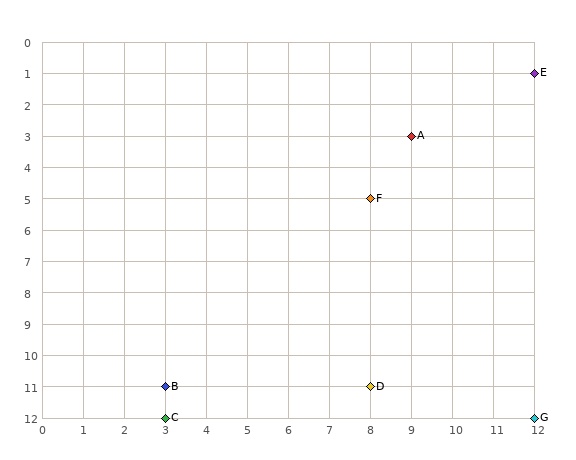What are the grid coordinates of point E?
Point E is at grid coordinates (12, 1).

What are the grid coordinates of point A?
Point A is at grid coordinates (9, 3).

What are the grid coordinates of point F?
Point F is at grid coordinates (8, 5).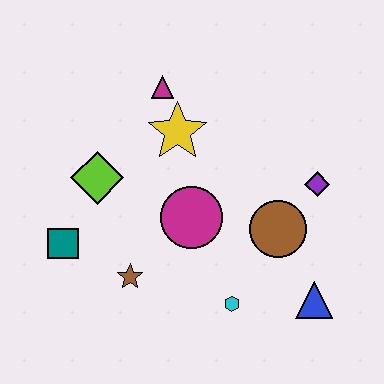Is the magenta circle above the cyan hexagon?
Yes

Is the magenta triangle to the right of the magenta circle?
No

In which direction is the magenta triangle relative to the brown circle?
The magenta triangle is above the brown circle.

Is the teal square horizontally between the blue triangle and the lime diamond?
No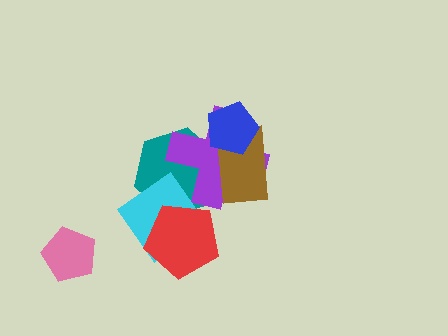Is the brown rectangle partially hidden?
Yes, it is partially covered by another shape.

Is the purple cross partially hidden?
Yes, it is partially covered by another shape.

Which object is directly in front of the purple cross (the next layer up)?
The cyan diamond is directly in front of the purple cross.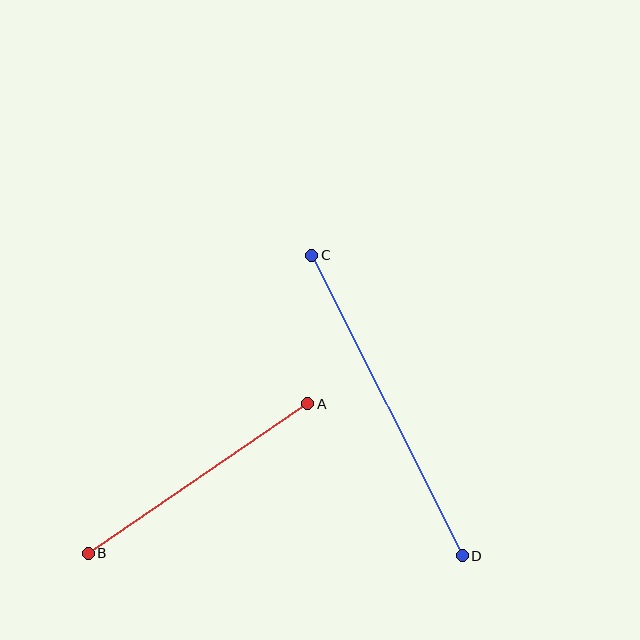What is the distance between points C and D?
The distance is approximately 336 pixels.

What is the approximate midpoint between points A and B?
The midpoint is at approximately (198, 478) pixels.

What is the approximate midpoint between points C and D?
The midpoint is at approximately (387, 405) pixels.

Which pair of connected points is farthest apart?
Points C and D are farthest apart.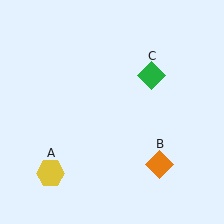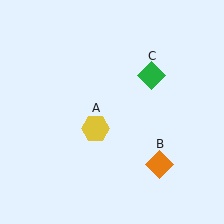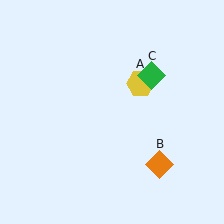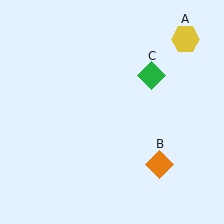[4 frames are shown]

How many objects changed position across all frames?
1 object changed position: yellow hexagon (object A).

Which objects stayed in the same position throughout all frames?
Orange diamond (object B) and green diamond (object C) remained stationary.